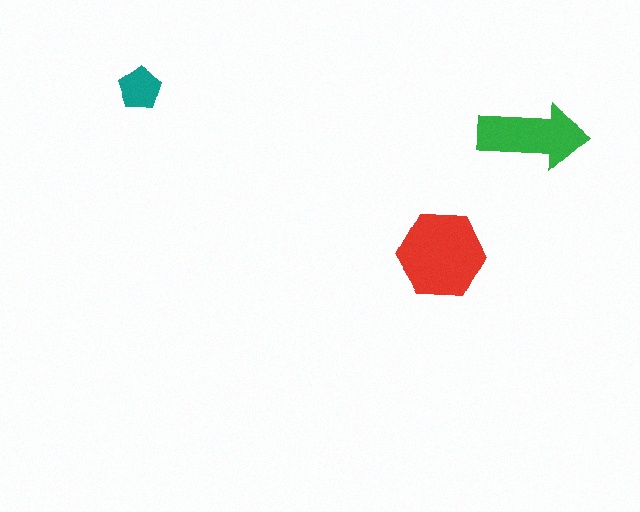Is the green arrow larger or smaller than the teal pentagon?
Larger.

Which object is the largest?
The red hexagon.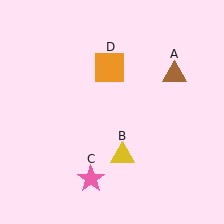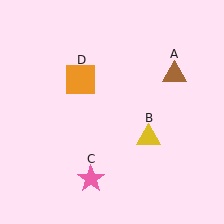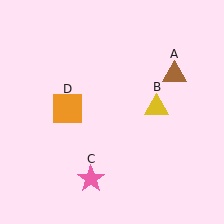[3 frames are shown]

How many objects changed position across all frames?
2 objects changed position: yellow triangle (object B), orange square (object D).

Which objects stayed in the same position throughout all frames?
Brown triangle (object A) and pink star (object C) remained stationary.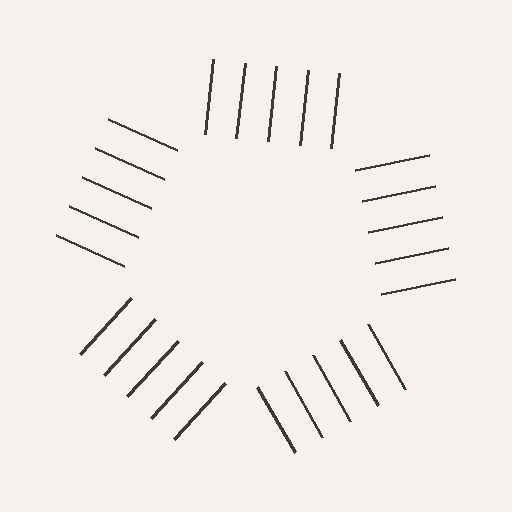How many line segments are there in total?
25 — 5 along each of the 5 edges.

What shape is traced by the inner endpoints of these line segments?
An illusory pentagon — the line segments terminate on its edges but no continuous stroke is drawn.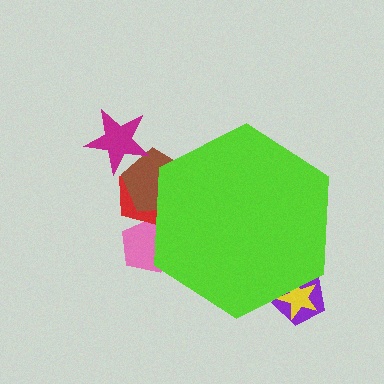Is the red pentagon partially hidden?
Yes, the red pentagon is partially hidden behind the lime hexagon.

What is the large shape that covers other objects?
A lime hexagon.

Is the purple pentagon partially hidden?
Yes, the purple pentagon is partially hidden behind the lime hexagon.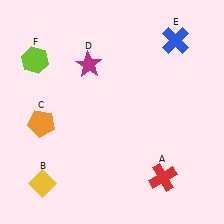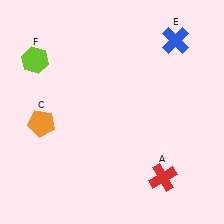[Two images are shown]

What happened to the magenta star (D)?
The magenta star (D) was removed in Image 2. It was in the top-left area of Image 1.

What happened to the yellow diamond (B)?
The yellow diamond (B) was removed in Image 2. It was in the bottom-left area of Image 1.